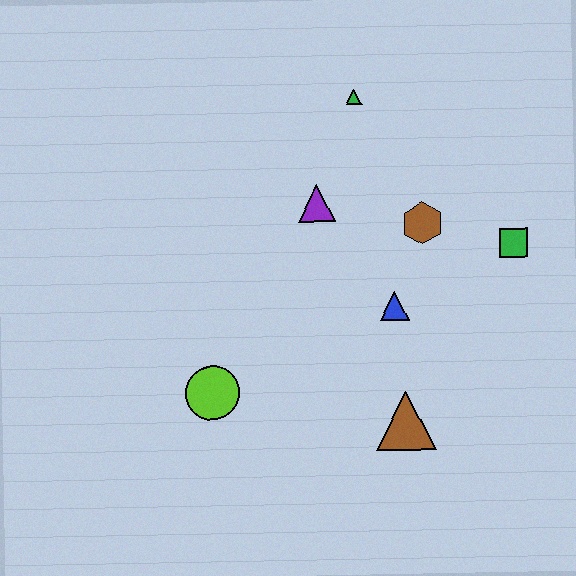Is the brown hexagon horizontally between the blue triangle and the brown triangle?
No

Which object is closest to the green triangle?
The purple triangle is closest to the green triangle.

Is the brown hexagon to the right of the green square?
No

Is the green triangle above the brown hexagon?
Yes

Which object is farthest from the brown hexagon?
The lime circle is farthest from the brown hexagon.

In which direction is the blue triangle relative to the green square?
The blue triangle is to the left of the green square.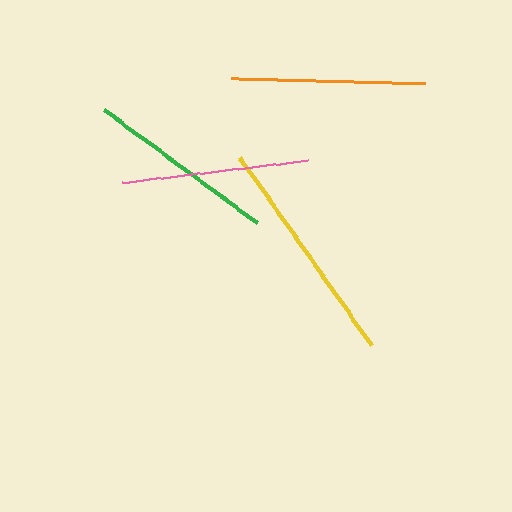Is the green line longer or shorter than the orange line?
The orange line is longer than the green line.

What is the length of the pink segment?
The pink segment is approximately 188 pixels long.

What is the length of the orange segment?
The orange segment is approximately 193 pixels long.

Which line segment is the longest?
The yellow line is the longest at approximately 231 pixels.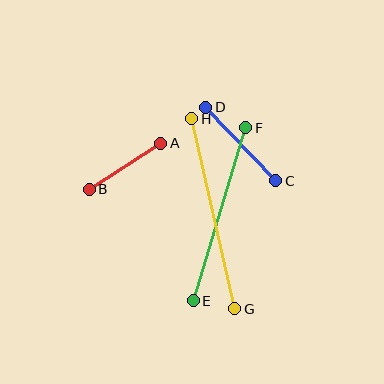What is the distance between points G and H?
The distance is approximately 195 pixels.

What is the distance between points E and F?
The distance is approximately 181 pixels.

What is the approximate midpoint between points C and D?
The midpoint is at approximately (241, 144) pixels.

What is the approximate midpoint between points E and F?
The midpoint is at approximately (220, 214) pixels.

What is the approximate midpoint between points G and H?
The midpoint is at approximately (213, 214) pixels.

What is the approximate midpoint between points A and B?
The midpoint is at approximately (125, 166) pixels.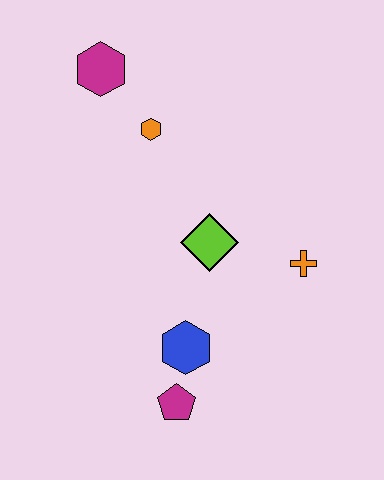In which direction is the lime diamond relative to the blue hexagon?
The lime diamond is above the blue hexagon.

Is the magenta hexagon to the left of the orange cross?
Yes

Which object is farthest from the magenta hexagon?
The magenta pentagon is farthest from the magenta hexagon.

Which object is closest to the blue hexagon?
The magenta pentagon is closest to the blue hexagon.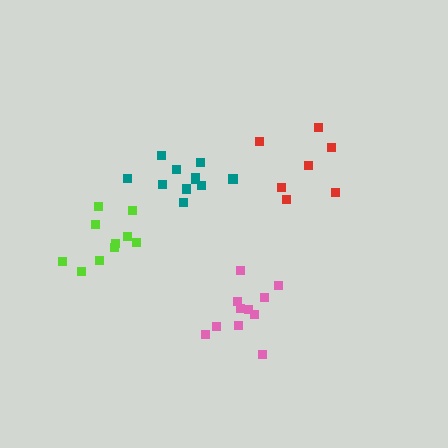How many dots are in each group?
Group 1: 11 dots, Group 2: 7 dots, Group 3: 10 dots, Group 4: 11 dots (39 total).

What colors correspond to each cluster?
The clusters are colored: pink, red, lime, teal.